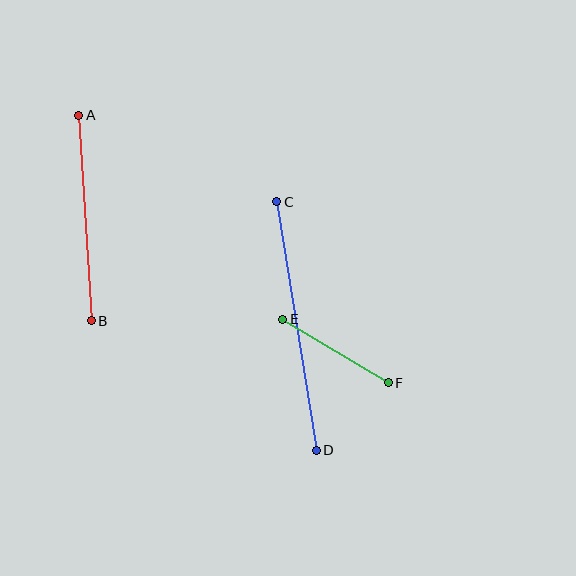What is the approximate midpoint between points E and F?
The midpoint is at approximately (335, 351) pixels.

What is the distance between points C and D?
The distance is approximately 252 pixels.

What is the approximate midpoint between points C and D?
The midpoint is at approximately (297, 326) pixels.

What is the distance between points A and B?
The distance is approximately 206 pixels.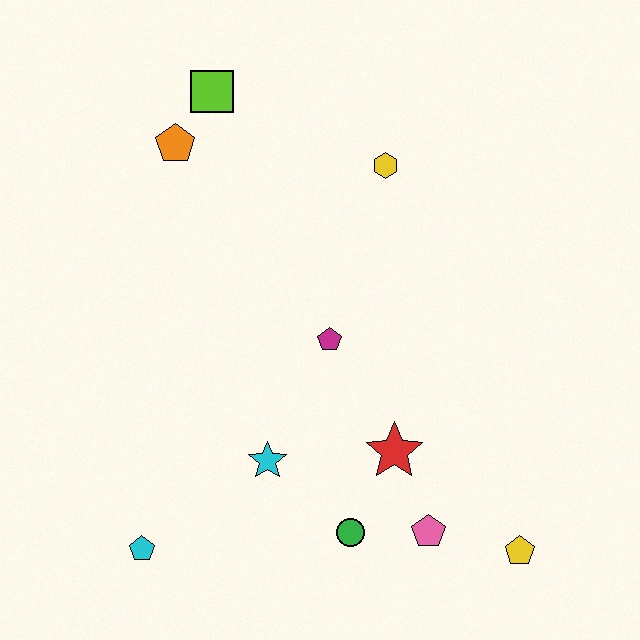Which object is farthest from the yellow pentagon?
The lime square is farthest from the yellow pentagon.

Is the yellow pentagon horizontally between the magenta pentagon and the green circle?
No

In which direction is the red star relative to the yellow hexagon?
The red star is below the yellow hexagon.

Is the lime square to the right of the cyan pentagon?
Yes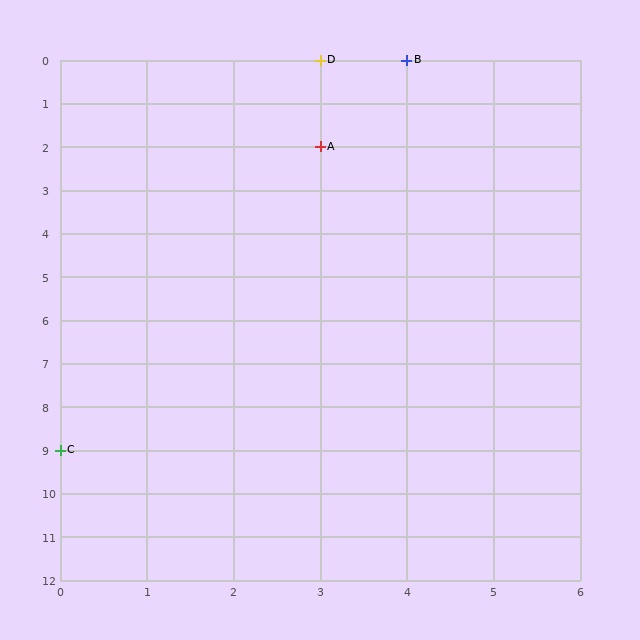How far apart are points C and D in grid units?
Points C and D are 3 columns and 9 rows apart (about 9.5 grid units diagonally).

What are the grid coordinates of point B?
Point B is at grid coordinates (4, 0).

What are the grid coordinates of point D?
Point D is at grid coordinates (3, 0).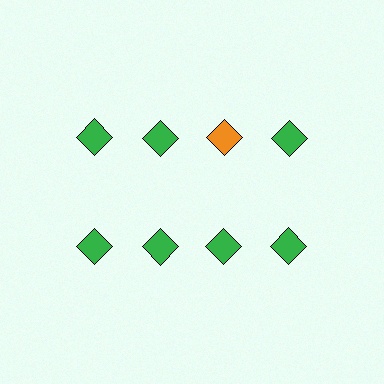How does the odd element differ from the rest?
It has a different color: orange instead of green.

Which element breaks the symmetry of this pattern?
The orange diamond in the top row, center column breaks the symmetry. All other shapes are green diamonds.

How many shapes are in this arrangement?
There are 8 shapes arranged in a grid pattern.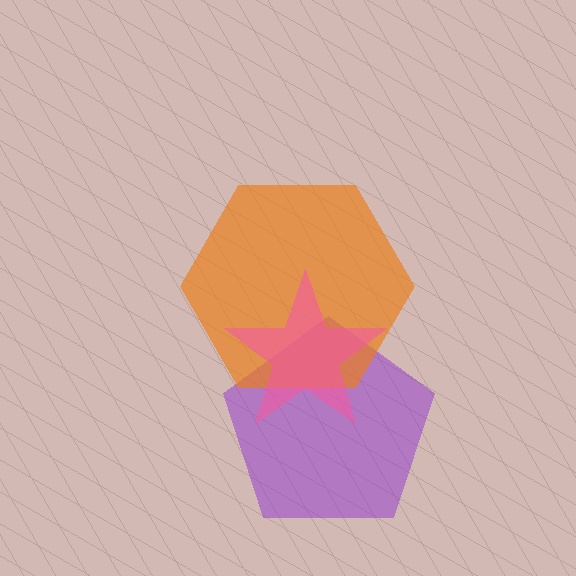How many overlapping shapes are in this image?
There are 3 overlapping shapes in the image.